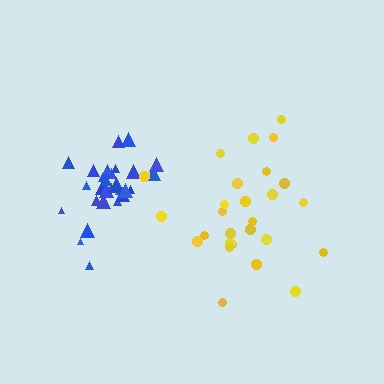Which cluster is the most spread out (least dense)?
Yellow.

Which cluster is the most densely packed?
Blue.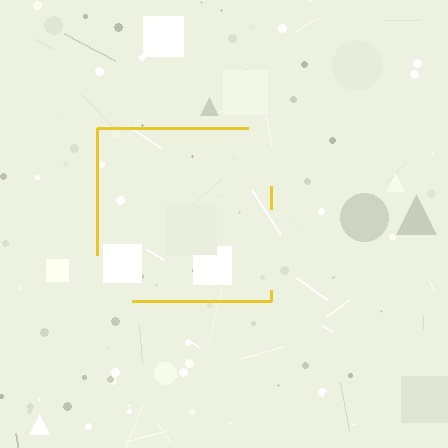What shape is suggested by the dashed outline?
The dashed outline suggests a square.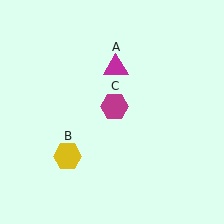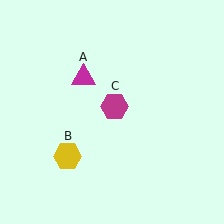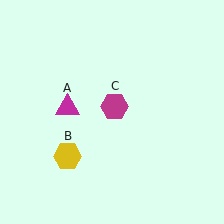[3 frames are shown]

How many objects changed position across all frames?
1 object changed position: magenta triangle (object A).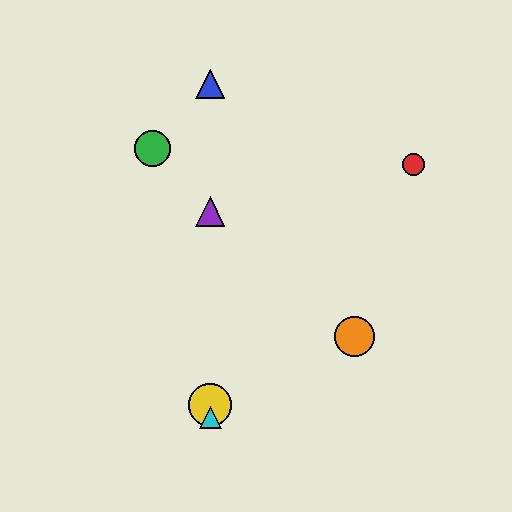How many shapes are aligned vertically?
4 shapes (the blue triangle, the yellow circle, the purple triangle, the cyan triangle) are aligned vertically.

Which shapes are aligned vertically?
The blue triangle, the yellow circle, the purple triangle, the cyan triangle are aligned vertically.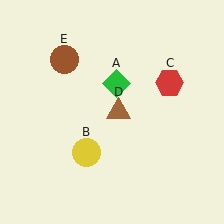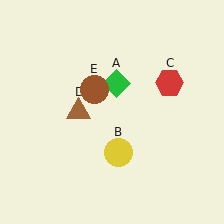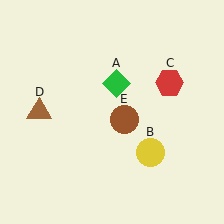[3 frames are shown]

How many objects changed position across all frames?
3 objects changed position: yellow circle (object B), brown triangle (object D), brown circle (object E).